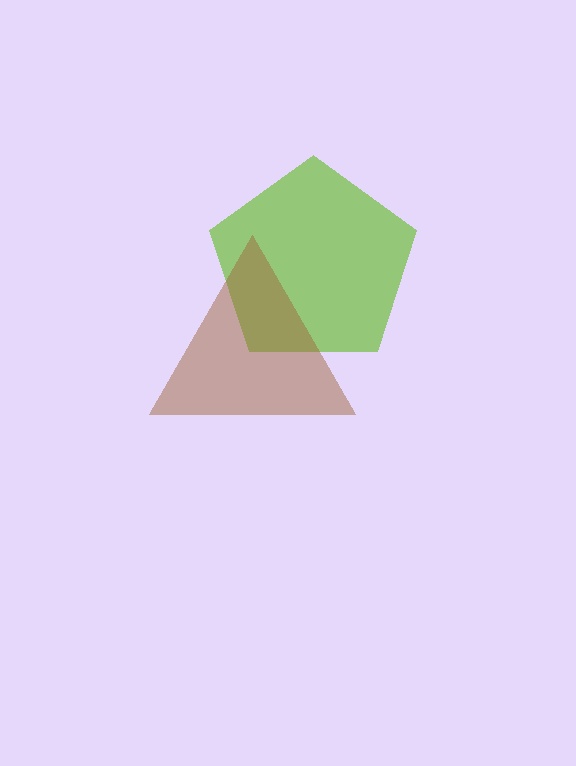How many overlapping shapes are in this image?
There are 2 overlapping shapes in the image.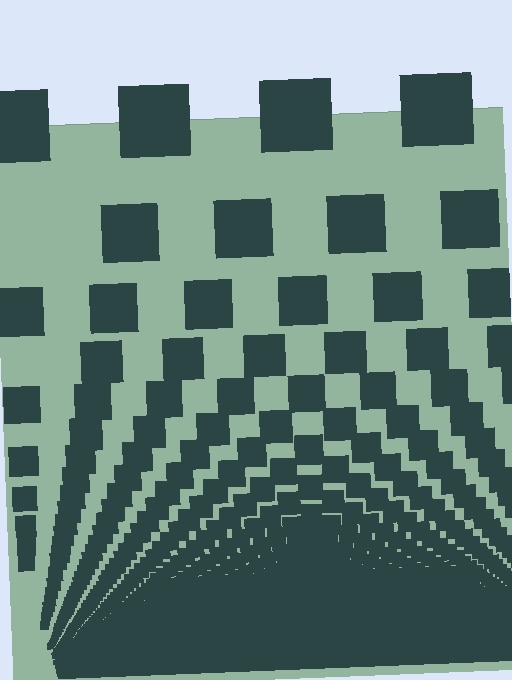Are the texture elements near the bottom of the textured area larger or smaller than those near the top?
Smaller. The gradient is inverted — elements near the bottom are smaller and denser.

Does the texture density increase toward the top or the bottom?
Density increases toward the bottom.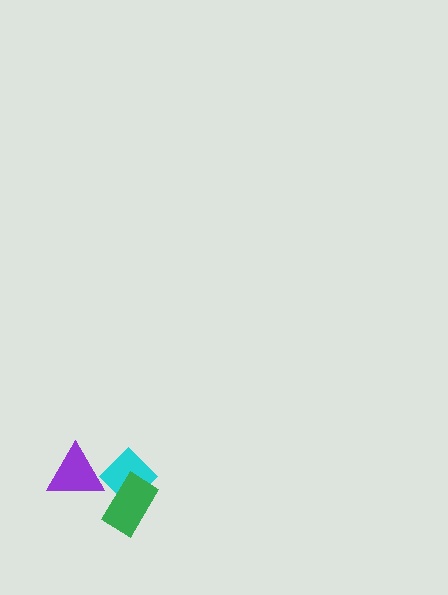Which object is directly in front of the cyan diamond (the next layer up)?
The green rectangle is directly in front of the cyan diamond.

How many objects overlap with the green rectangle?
1 object overlaps with the green rectangle.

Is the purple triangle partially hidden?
No, no other shape covers it.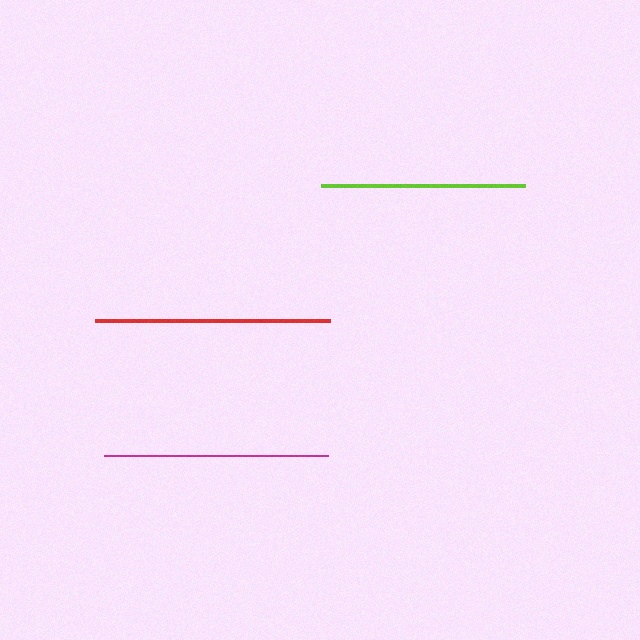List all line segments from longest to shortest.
From longest to shortest: red, magenta, lime.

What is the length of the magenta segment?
The magenta segment is approximately 224 pixels long.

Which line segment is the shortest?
The lime line is the shortest at approximately 203 pixels.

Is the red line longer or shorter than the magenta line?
The red line is longer than the magenta line.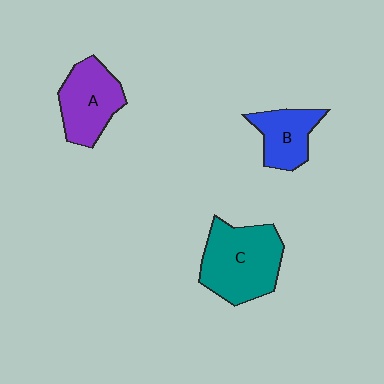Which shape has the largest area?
Shape C (teal).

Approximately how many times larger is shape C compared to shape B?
Approximately 1.7 times.